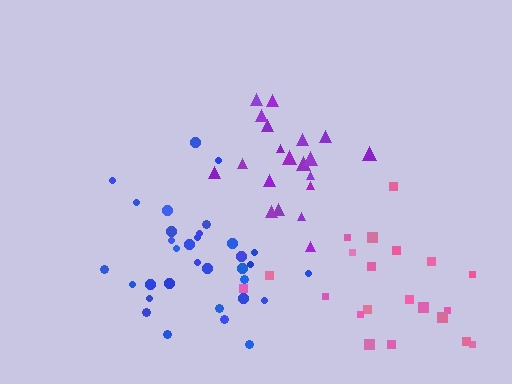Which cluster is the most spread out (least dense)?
Pink.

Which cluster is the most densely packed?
Blue.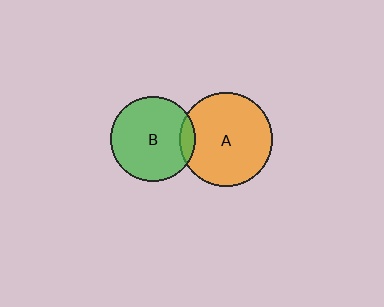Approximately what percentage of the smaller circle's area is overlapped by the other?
Approximately 10%.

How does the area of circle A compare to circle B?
Approximately 1.2 times.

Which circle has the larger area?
Circle A (orange).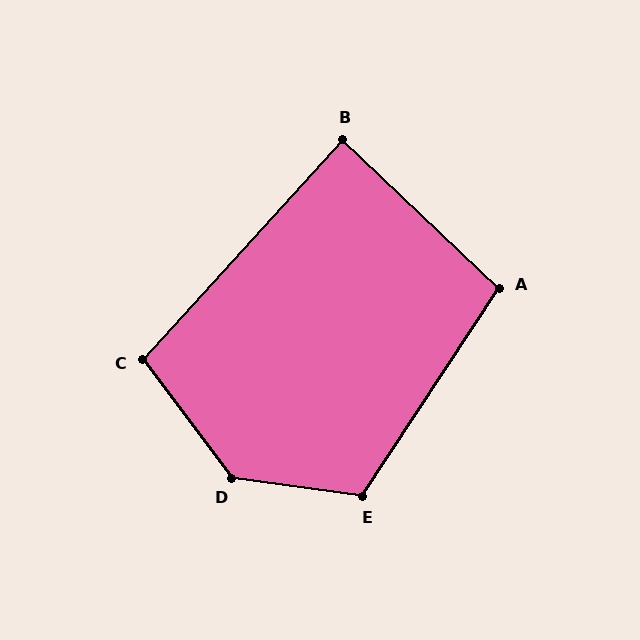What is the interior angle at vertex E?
Approximately 115 degrees (obtuse).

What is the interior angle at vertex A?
Approximately 100 degrees (obtuse).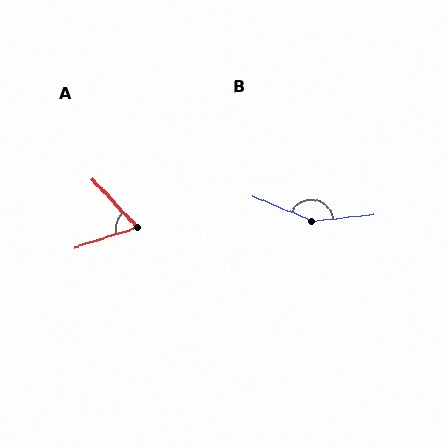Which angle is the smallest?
A, at approximately 64 degrees.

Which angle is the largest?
B, at approximately 151 degrees.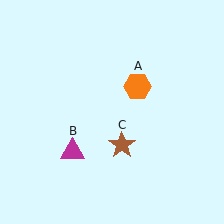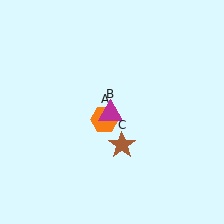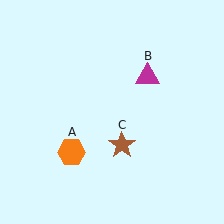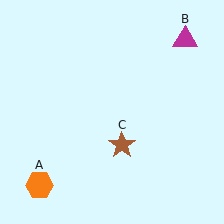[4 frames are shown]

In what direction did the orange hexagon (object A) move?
The orange hexagon (object A) moved down and to the left.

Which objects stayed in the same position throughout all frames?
Brown star (object C) remained stationary.